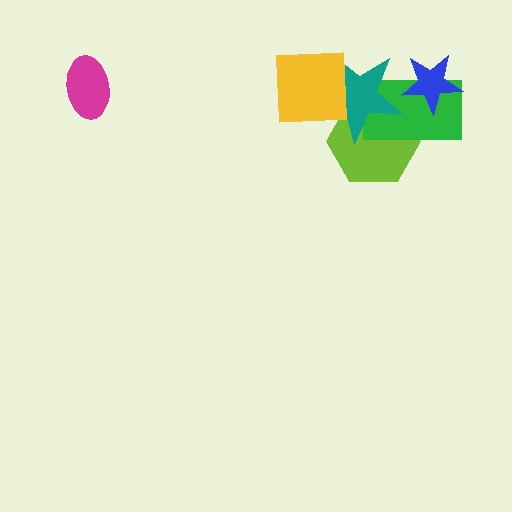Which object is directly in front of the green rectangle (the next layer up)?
The blue star is directly in front of the green rectangle.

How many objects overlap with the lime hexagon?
3 objects overlap with the lime hexagon.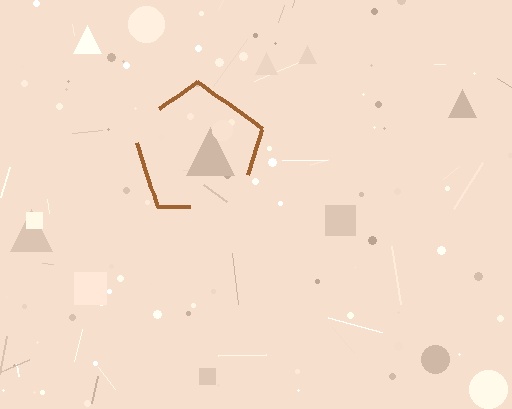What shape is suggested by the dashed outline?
The dashed outline suggests a pentagon.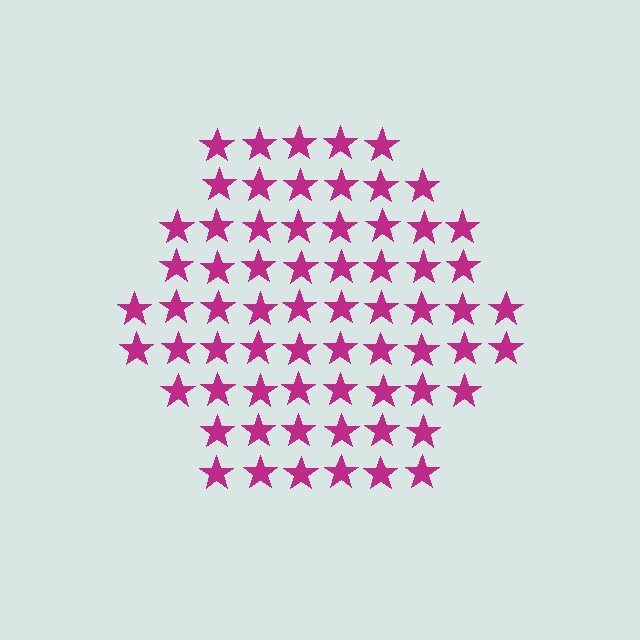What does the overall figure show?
The overall figure shows a hexagon.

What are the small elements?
The small elements are stars.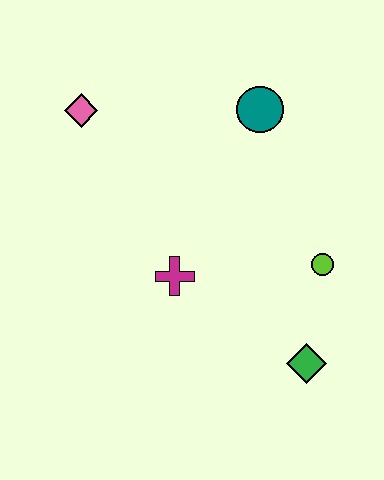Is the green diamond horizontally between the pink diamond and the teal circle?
No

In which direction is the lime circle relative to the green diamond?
The lime circle is above the green diamond.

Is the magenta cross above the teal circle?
No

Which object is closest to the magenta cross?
The lime circle is closest to the magenta cross.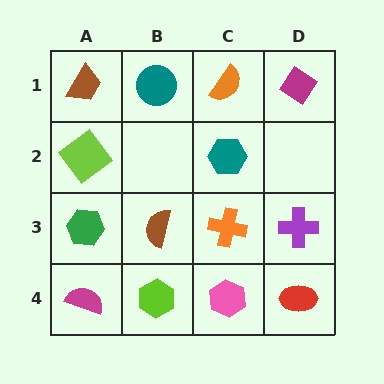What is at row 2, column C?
A teal hexagon.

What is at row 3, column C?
An orange cross.